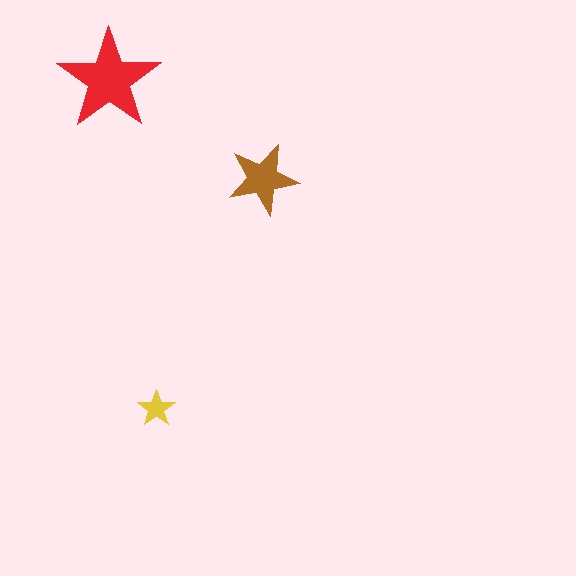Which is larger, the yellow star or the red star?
The red one.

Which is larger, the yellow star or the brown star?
The brown one.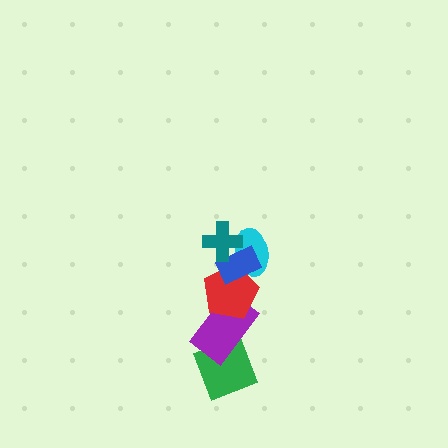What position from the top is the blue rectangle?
The blue rectangle is 2nd from the top.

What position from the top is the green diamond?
The green diamond is 6th from the top.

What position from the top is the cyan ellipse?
The cyan ellipse is 3rd from the top.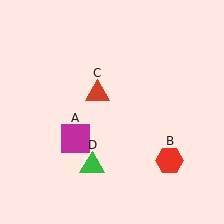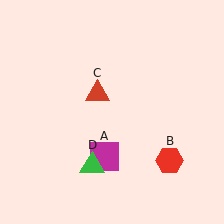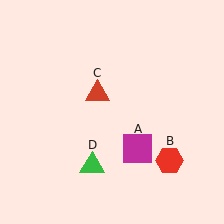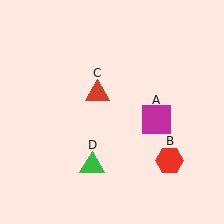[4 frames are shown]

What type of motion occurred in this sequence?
The magenta square (object A) rotated counterclockwise around the center of the scene.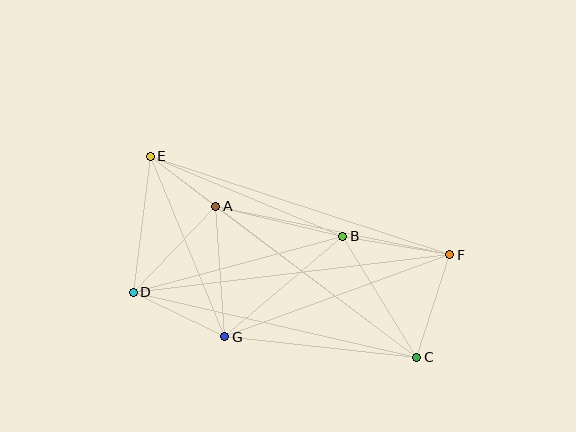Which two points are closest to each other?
Points A and E are closest to each other.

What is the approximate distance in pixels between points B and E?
The distance between B and E is approximately 209 pixels.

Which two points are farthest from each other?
Points C and E are farthest from each other.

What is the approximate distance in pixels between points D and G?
The distance between D and G is approximately 102 pixels.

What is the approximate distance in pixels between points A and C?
The distance between A and C is approximately 252 pixels.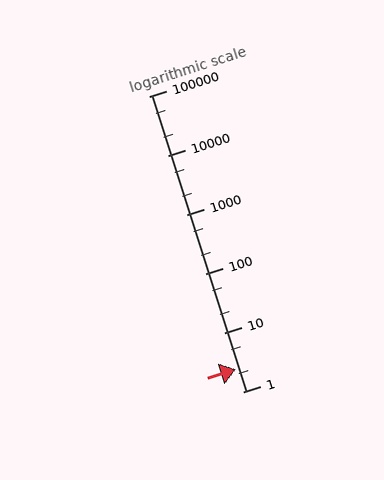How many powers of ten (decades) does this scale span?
The scale spans 5 decades, from 1 to 100000.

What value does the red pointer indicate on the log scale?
The pointer indicates approximately 2.4.